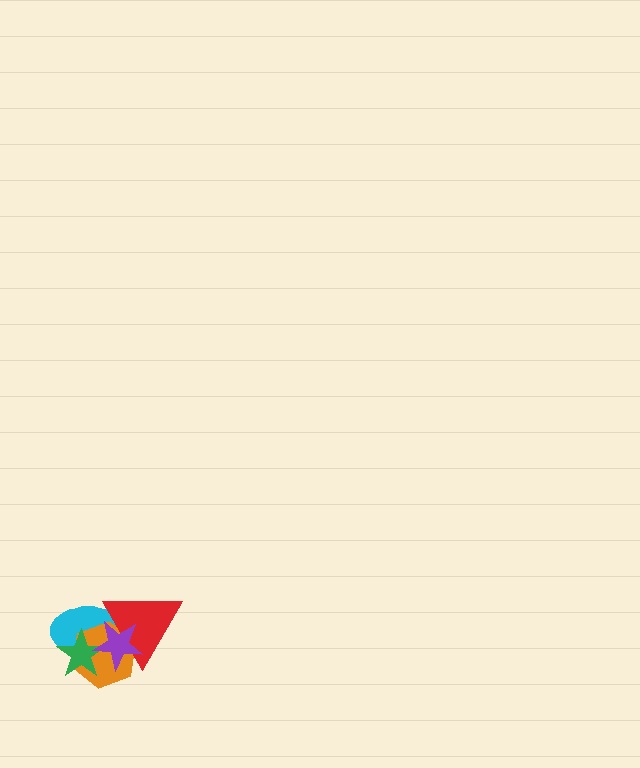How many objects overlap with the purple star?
4 objects overlap with the purple star.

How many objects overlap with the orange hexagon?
4 objects overlap with the orange hexagon.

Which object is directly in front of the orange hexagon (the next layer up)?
The red triangle is directly in front of the orange hexagon.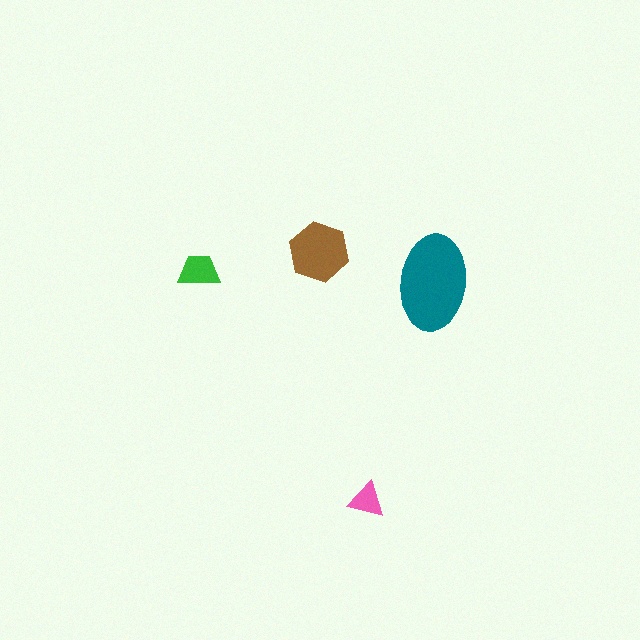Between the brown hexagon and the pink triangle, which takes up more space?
The brown hexagon.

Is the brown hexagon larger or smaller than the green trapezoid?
Larger.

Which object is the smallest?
The pink triangle.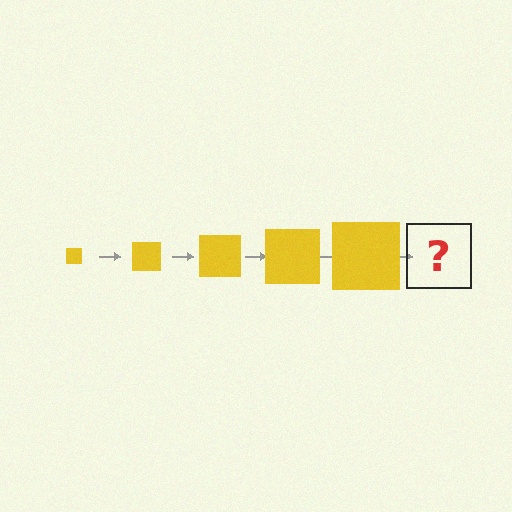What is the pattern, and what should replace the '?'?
The pattern is that the square gets progressively larger each step. The '?' should be a yellow square, larger than the previous one.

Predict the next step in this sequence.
The next step is a yellow square, larger than the previous one.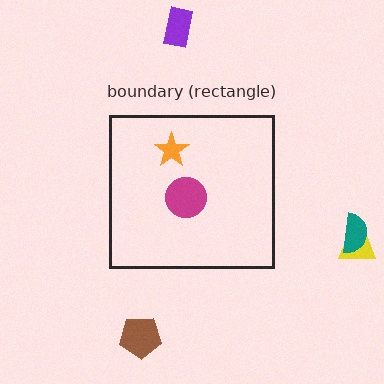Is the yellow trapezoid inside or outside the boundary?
Outside.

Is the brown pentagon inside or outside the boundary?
Outside.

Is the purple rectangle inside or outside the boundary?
Outside.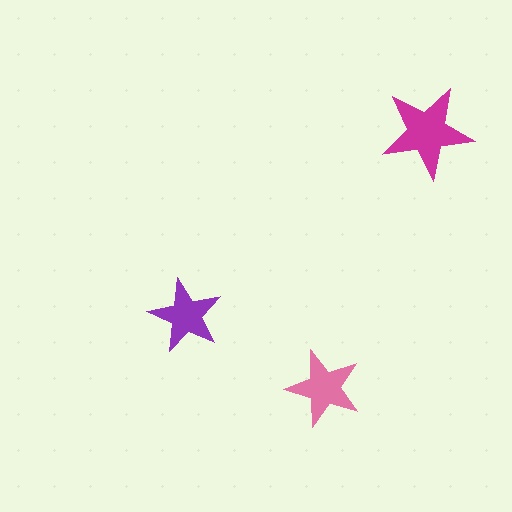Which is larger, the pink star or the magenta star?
The magenta one.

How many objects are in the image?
There are 3 objects in the image.